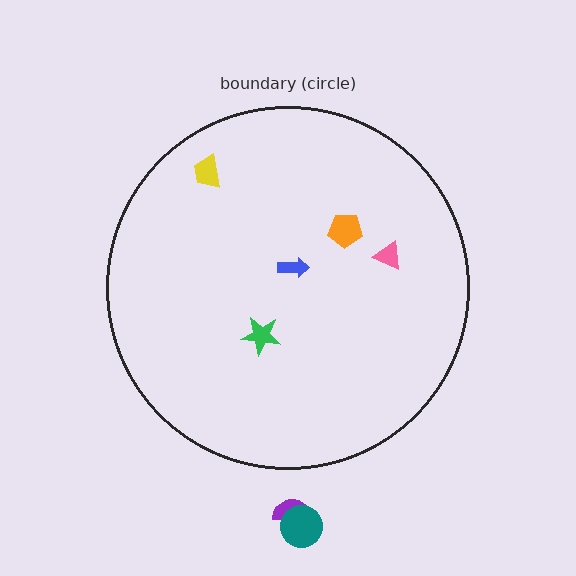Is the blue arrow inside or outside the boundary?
Inside.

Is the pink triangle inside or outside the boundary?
Inside.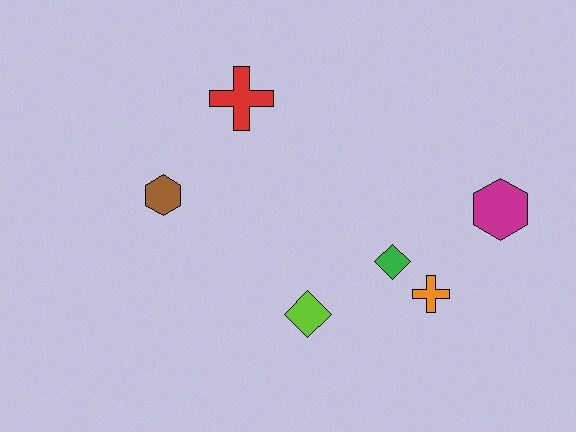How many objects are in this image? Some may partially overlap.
There are 6 objects.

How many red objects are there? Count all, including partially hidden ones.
There is 1 red object.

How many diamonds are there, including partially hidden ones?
There are 2 diamonds.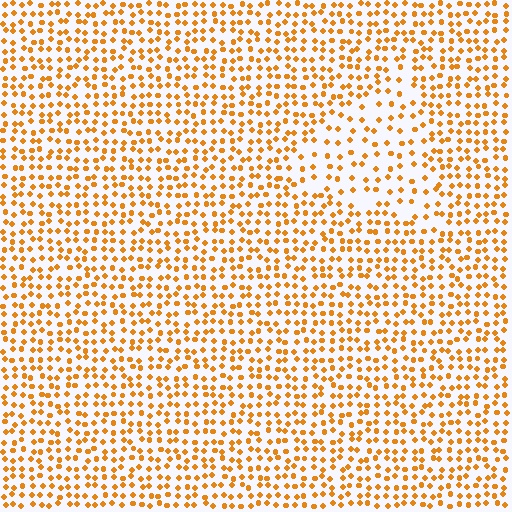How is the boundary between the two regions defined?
The boundary is defined by a change in element density (approximately 1.8x ratio). All elements are the same color, size, and shape.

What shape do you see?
I see a triangle.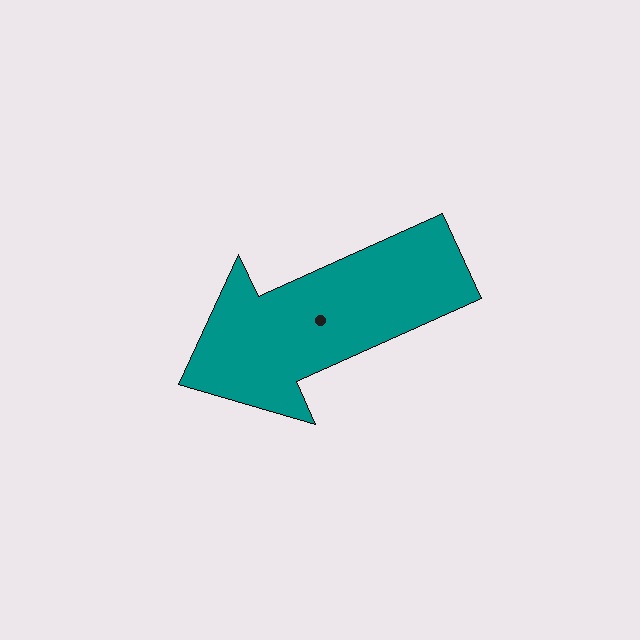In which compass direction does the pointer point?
Southwest.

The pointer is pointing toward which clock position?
Roughly 8 o'clock.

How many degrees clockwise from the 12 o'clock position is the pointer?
Approximately 246 degrees.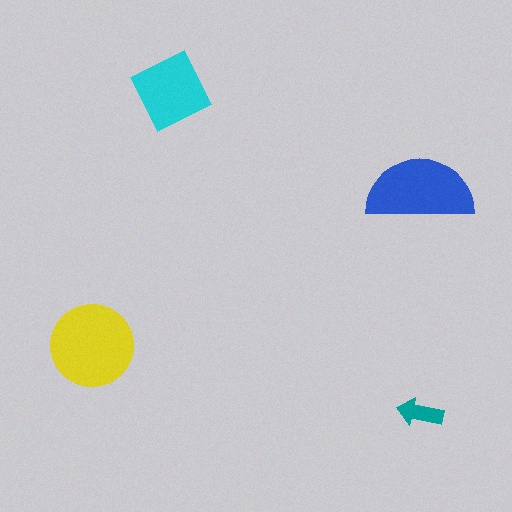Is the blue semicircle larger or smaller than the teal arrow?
Larger.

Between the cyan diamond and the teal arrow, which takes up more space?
The cyan diamond.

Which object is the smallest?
The teal arrow.